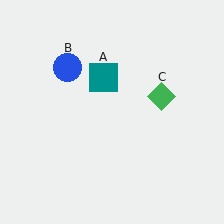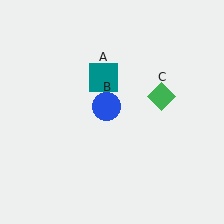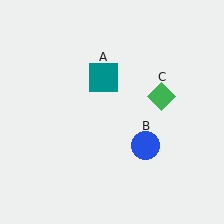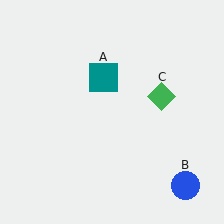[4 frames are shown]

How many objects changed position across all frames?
1 object changed position: blue circle (object B).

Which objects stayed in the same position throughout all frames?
Teal square (object A) and green diamond (object C) remained stationary.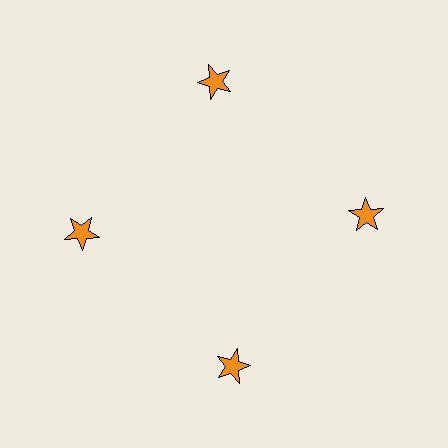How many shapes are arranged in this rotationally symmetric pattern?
There are 4 shapes, arranged in 4 groups of 1.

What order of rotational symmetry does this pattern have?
This pattern has 4-fold rotational symmetry.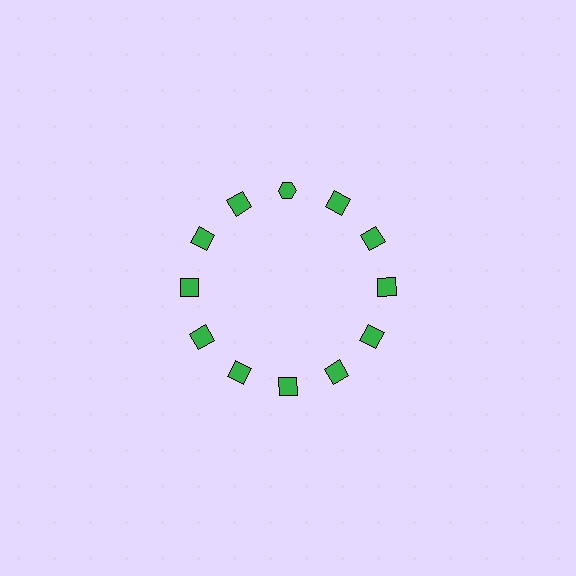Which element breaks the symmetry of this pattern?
The green hexagon at roughly the 12 o'clock position breaks the symmetry. All other shapes are green squares.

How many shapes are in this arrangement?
There are 12 shapes arranged in a ring pattern.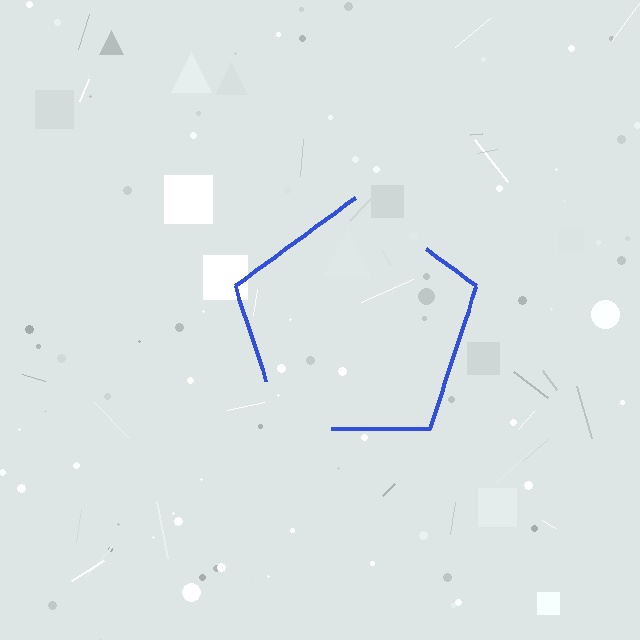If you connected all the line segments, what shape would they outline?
They would outline a pentagon.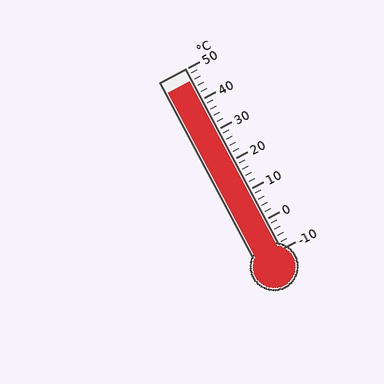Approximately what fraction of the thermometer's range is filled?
The thermometer is filled to approximately 95% of its range.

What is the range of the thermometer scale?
The thermometer scale ranges from -10°C to 50°C.